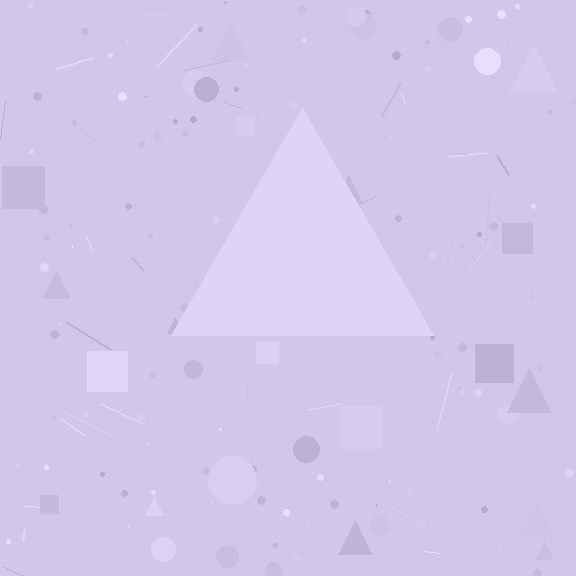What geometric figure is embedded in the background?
A triangle is embedded in the background.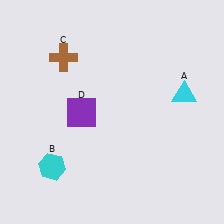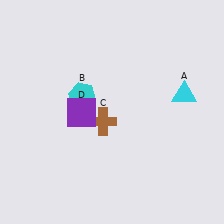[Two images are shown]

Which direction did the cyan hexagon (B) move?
The cyan hexagon (B) moved up.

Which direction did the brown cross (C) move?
The brown cross (C) moved down.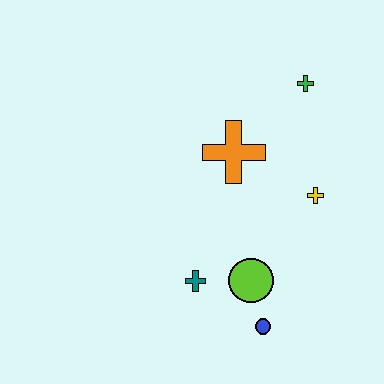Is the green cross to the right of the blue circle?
Yes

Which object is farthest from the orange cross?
The blue circle is farthest from the orange cross.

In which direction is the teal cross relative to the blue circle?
The teal cross is to the left of the blue circle.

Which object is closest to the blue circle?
The lime circle is closest to the blue circle.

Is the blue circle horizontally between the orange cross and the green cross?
Yes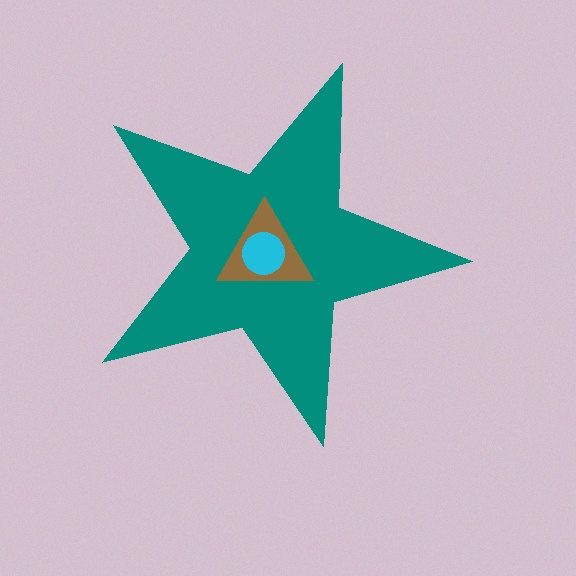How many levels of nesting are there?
3.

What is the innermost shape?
The cyan circle.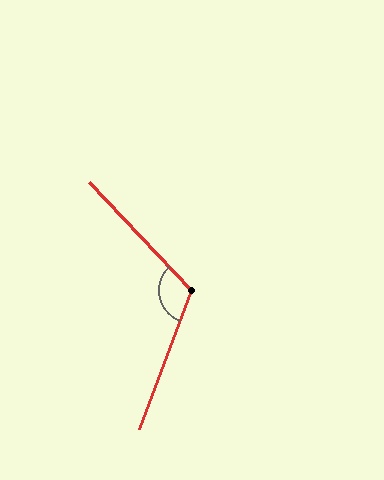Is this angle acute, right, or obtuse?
It is obtuse.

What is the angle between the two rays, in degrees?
Approximately 116 degrees.